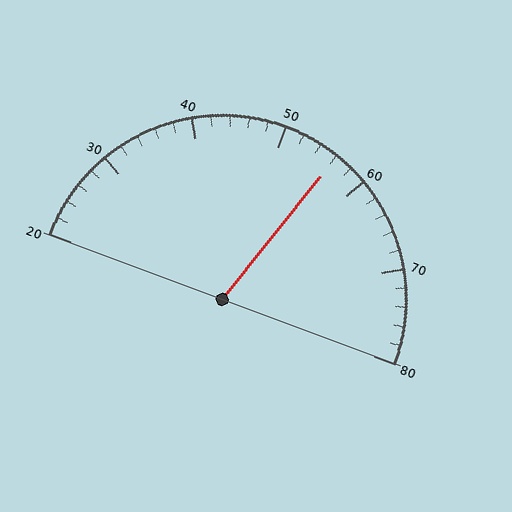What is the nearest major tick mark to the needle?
The nearest major tick mark is 60.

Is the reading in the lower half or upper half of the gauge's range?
The reading is in the upper half of the range (20 to 80).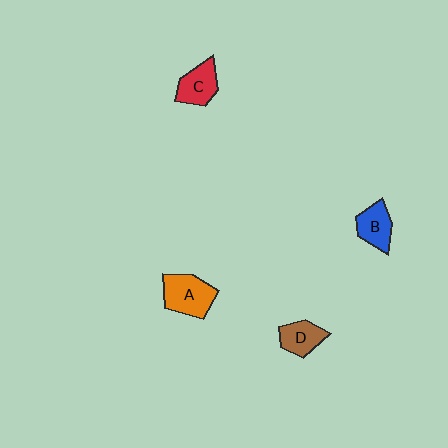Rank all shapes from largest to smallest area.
From largest to smallest: A (orange), C (red), B (blue), D (brown).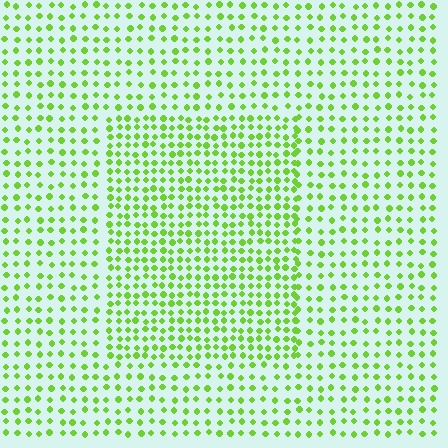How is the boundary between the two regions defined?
The boundary is defined by a change in element density (approximately 1.6x ratio). All elements are the same color, size, and shape.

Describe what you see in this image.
The image contains small lime elements arranged at two different densities. A rectangle-shaped region is visible where the elements are more densely packed than the surrounding area.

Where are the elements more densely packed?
The elements are more densely packed inside the rectangle boundary.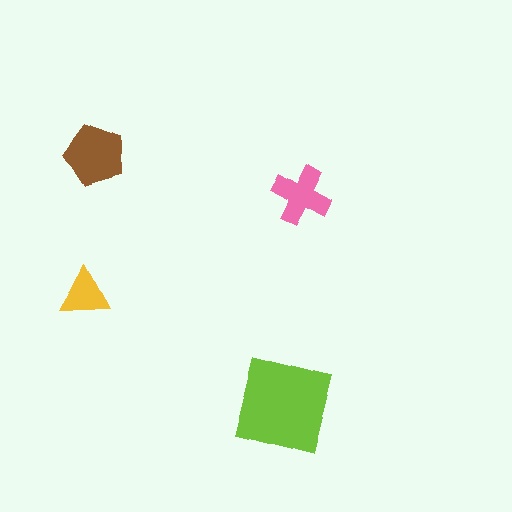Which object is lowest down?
The lime square is bottommost.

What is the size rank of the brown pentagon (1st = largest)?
2nd.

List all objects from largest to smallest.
The lime square, the brown pentagon, the pink cross, the yellow triangle.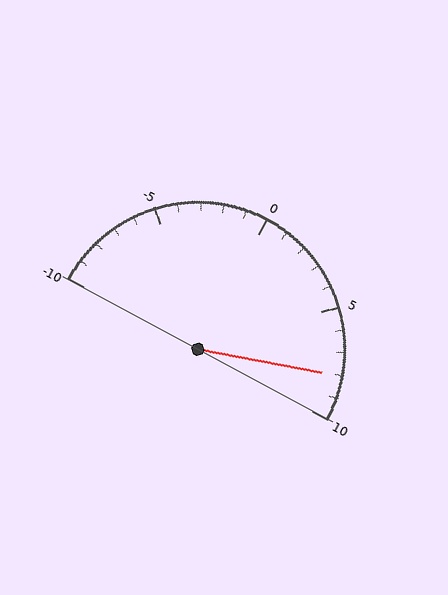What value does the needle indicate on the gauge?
The needle indicates approximately 8.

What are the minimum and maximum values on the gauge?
The gauge ranges from -10 to 10.